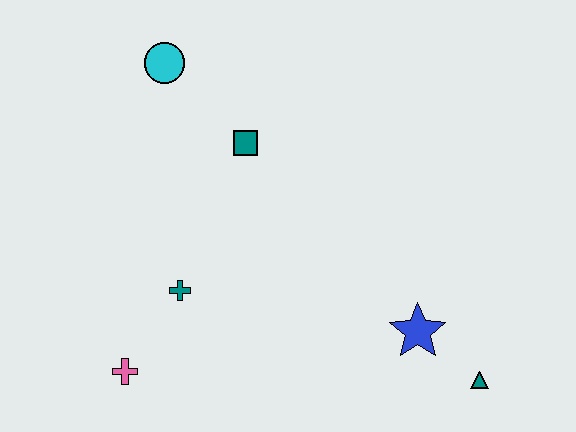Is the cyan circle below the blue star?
No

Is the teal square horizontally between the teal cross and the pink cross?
No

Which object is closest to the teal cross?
The pink cross is closest to the teal cross.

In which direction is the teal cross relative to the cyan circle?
The teal cross is below the cyan circle.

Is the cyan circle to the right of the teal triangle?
No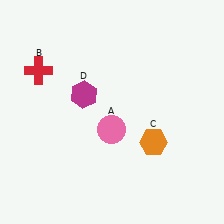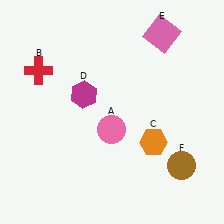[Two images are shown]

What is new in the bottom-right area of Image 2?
A brown circle (F) was added in the bottom-right area of Image 2.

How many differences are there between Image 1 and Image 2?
There are 2 differences between the two images.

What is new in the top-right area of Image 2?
A pink square (E) was added in the top-right area of Image 2.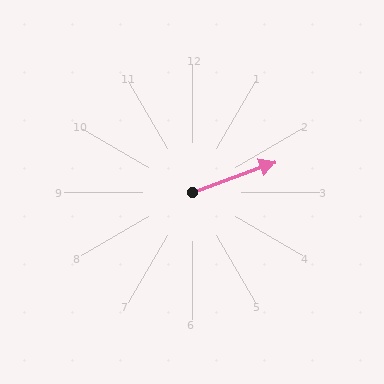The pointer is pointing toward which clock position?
Roughly 2 o'clock.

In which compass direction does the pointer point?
East.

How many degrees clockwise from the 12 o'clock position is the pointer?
Approximately 70 degrees.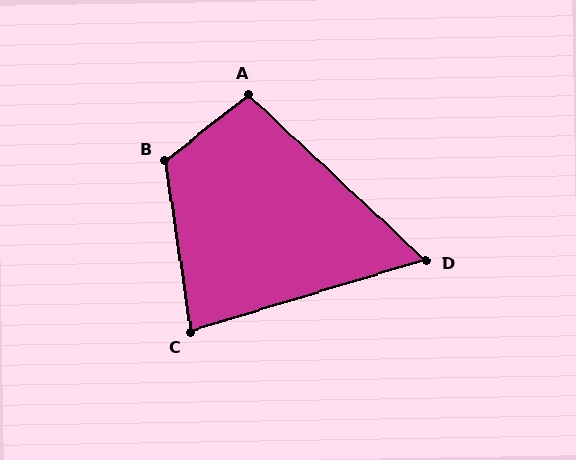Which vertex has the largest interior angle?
B, at approximately 120 degrees.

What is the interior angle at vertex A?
Approximately 99 degrees (obtuse).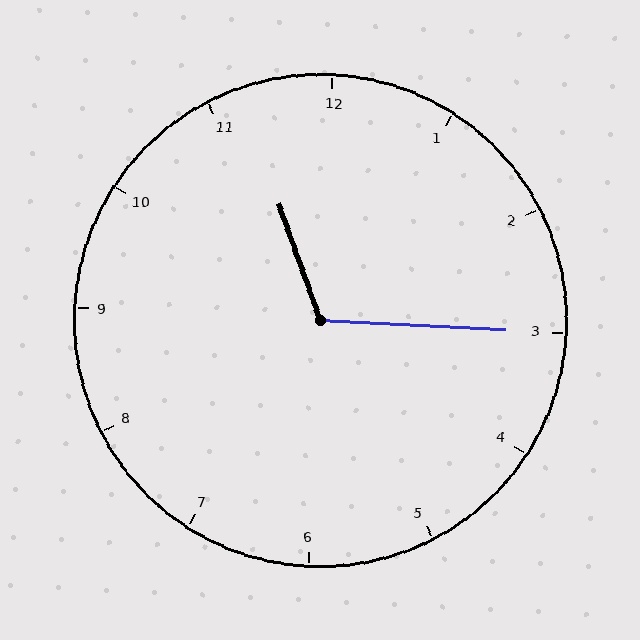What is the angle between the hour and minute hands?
Approximately 112 degrees.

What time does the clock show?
11:15.